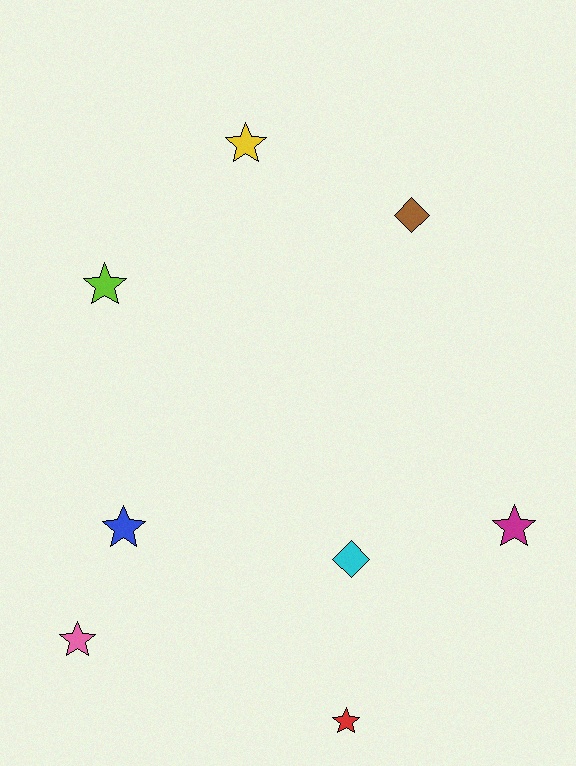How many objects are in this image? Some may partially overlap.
There are 8 objects.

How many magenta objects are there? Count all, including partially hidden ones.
There is 1 magenta object.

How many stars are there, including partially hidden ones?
There are 6 stars.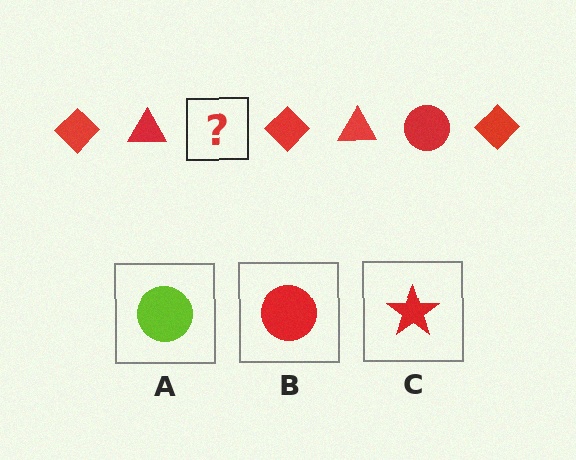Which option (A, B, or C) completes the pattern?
B.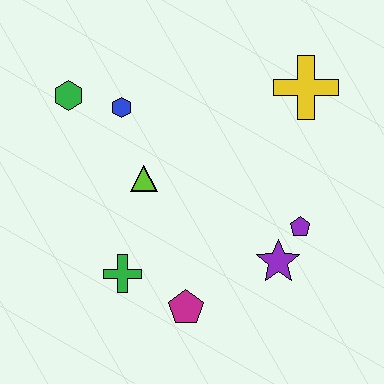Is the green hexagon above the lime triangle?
Yes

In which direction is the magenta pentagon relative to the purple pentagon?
The magenta pentagon is to the left of the purple pentagon.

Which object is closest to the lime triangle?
The blue hexagon is closest to the lime triangle.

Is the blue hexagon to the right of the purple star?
No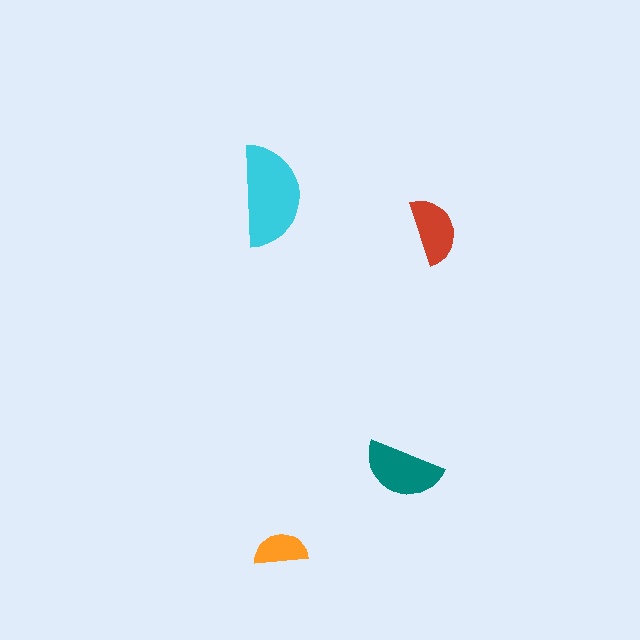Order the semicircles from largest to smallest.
the cyan one, the teal one, the red one, the orange one.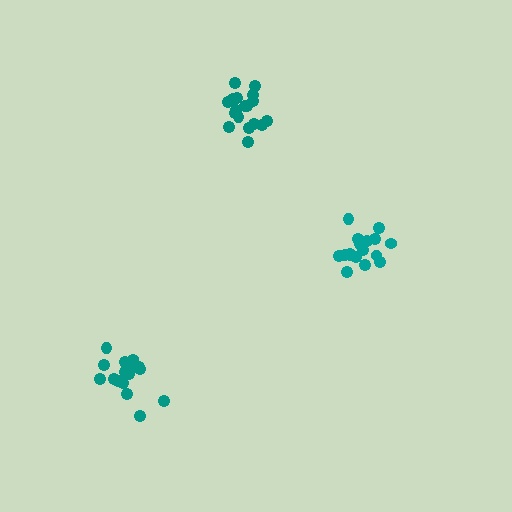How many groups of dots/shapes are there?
There are 3 groups.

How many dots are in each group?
Group 1: 18 dots, Group 2: 16 dots, Group 3: 17 dots (51 total).